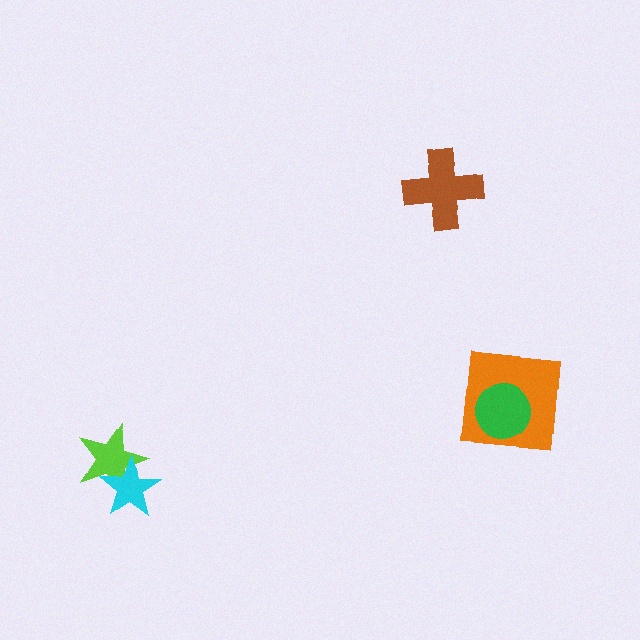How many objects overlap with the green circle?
1 object overlaps with the green circle.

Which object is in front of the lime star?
The cyan star is in front of the lime star.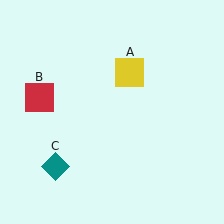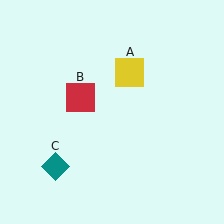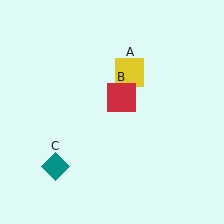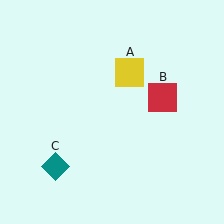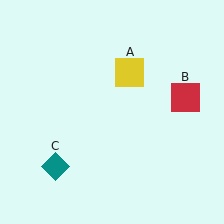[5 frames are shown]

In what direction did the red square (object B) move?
The red square (object B) moved right.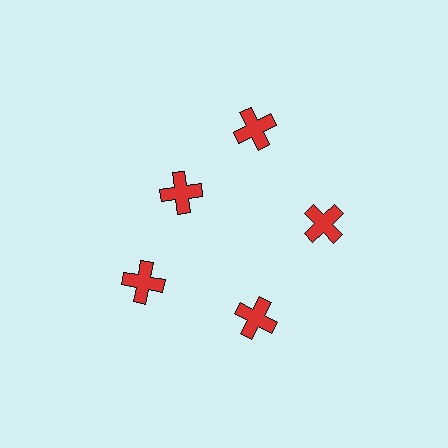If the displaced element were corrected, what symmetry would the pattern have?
It would have 5-fold rotational symmetry — the pattern would map onto itself every 72 degrees.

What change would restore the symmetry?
The symmetry would be restored by moving it outward, back onto the ring so that all 5 crosses sit at equal angles and equal distance from the center.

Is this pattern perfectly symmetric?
No. The 5 red crosses are arranged in a ring, but one element near the 10 o'clock position is pulled inward toward the center, breaking the 5-fold rotational symmetry.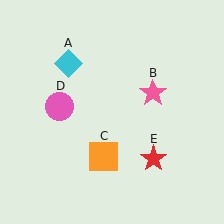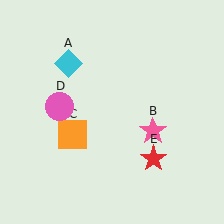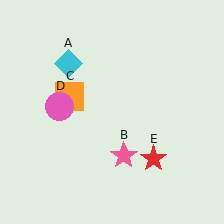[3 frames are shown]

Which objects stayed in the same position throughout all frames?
Cyan diamond (object A) and pink circle (object D) and red star (object E) remained stationary.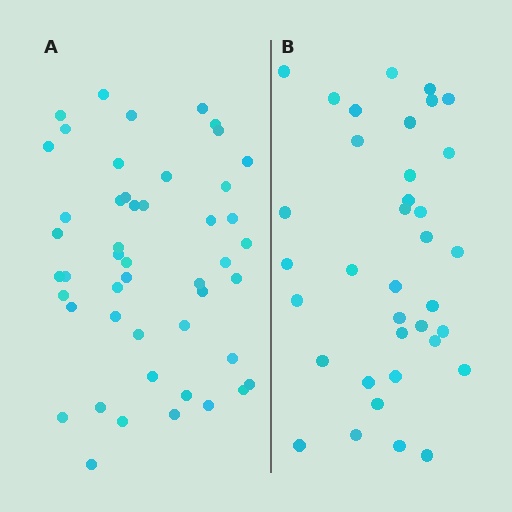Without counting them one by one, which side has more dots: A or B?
Region A (the left region) has more dots.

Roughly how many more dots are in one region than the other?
Region A has roughly 12 or so more dots than region B.